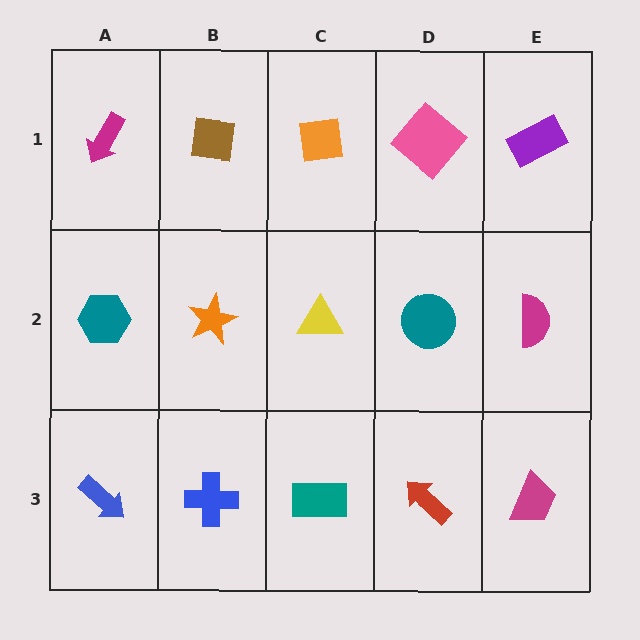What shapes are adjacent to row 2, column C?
An orange square (row 1, column C), a teal rectangle (row 3, column C), an orange star (row 2, column B), a teal circle (row 2, column D).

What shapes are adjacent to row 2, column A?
A magenta arrow (row 1, column A), a blue arrow (row 3, column A), an orange star (row 2, column B).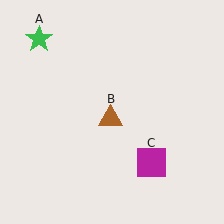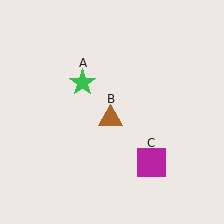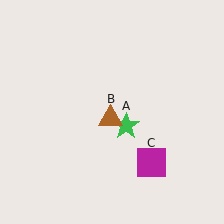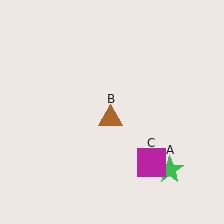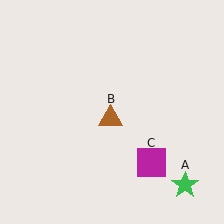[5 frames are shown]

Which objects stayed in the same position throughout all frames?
Brown triangle (object B) and magenta square (object C) remained stationary.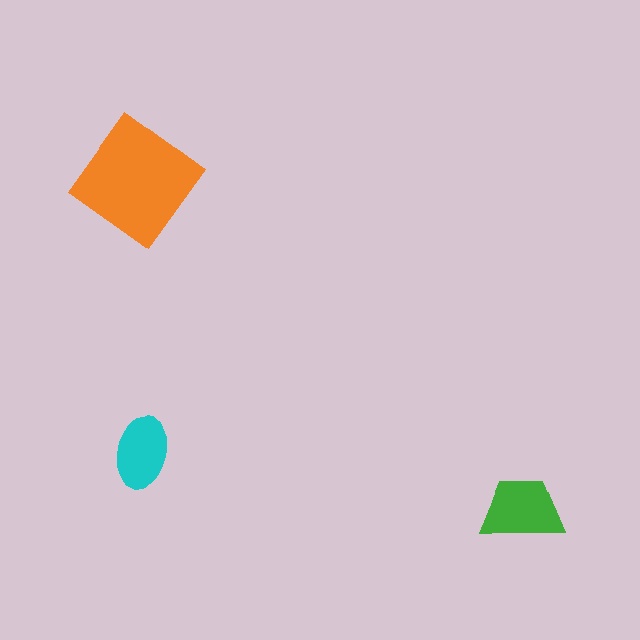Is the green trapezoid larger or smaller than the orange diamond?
Smaller.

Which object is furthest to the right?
The green trapezoid is rightmost.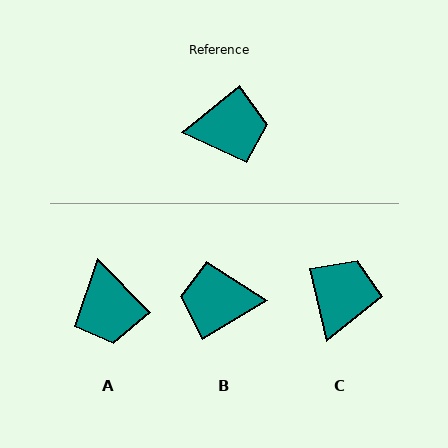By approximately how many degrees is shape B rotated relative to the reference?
Approximately 173 degrees counter-clockwise.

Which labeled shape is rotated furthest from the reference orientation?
B, about 173 degrees away.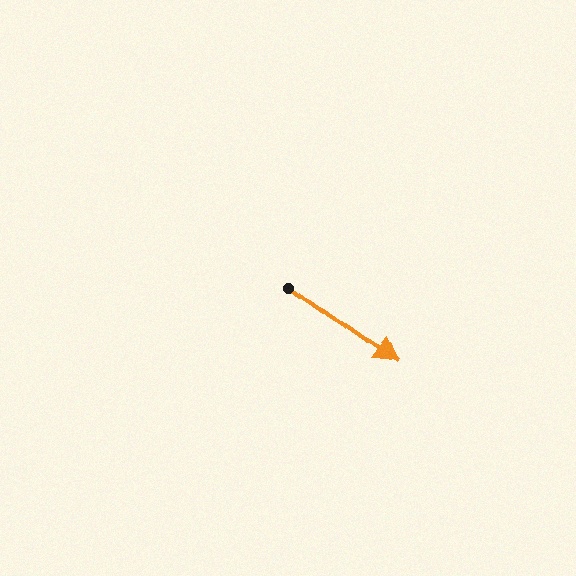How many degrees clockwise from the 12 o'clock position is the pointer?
Approximately 126 degrees.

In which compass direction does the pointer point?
Southeast.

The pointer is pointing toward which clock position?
Roughly 4 o'clock.